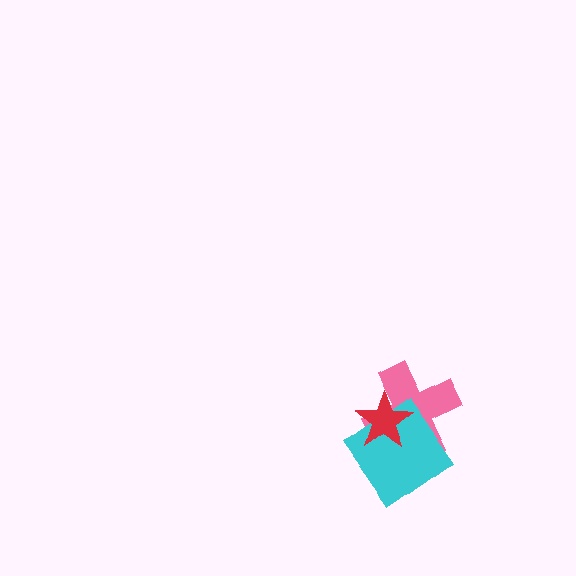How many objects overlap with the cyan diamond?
2 objects overlap with the cyan diamond.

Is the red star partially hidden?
No, no other shape covers it.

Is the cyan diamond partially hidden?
Yes, it is partially covered by another shape.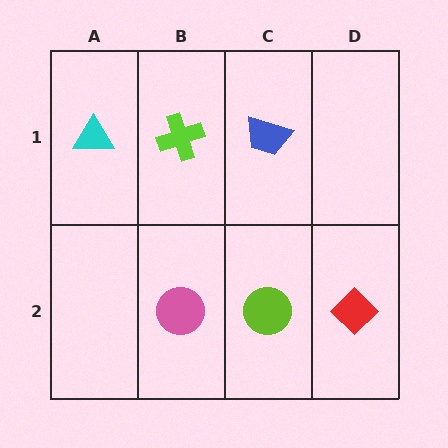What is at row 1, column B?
A lime cross.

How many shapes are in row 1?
3 shapes.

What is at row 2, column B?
A pink circle.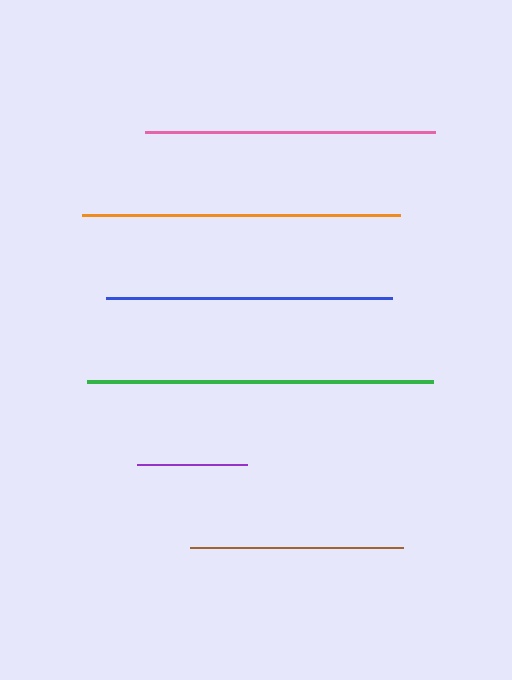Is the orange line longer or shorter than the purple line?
The orange line is longer than the purple line.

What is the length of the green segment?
The green segment is approximately 346 pixels long.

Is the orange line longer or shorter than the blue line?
The orange line is longer than the blue line.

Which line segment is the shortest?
The purple line is the shortest at approximately 111 pixels.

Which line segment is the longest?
The green line is the longest at approximately 346 pixels.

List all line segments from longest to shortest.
From longest to shortest: green, orange, pink, blue, brown, purple.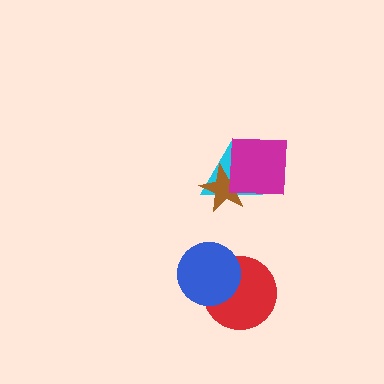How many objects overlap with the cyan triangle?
2 objects overlap with the cyan triangle.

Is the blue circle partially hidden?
No, no other shape covers it.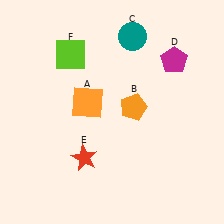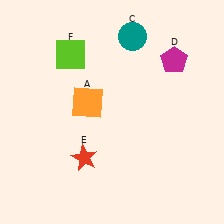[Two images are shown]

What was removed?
The orange pentagon (B) was removed in Image 2.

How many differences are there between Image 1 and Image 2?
There is 1 difference between the two images.